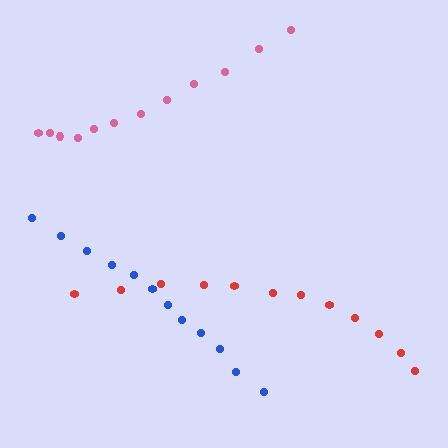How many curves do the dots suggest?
There are 3 distinct paths.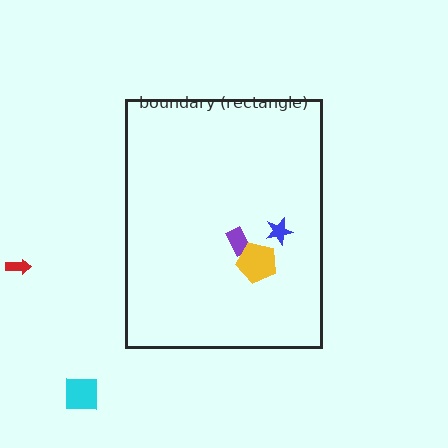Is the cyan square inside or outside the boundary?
Outside.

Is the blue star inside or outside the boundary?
Inside.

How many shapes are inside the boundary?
3 inside, 2 outside.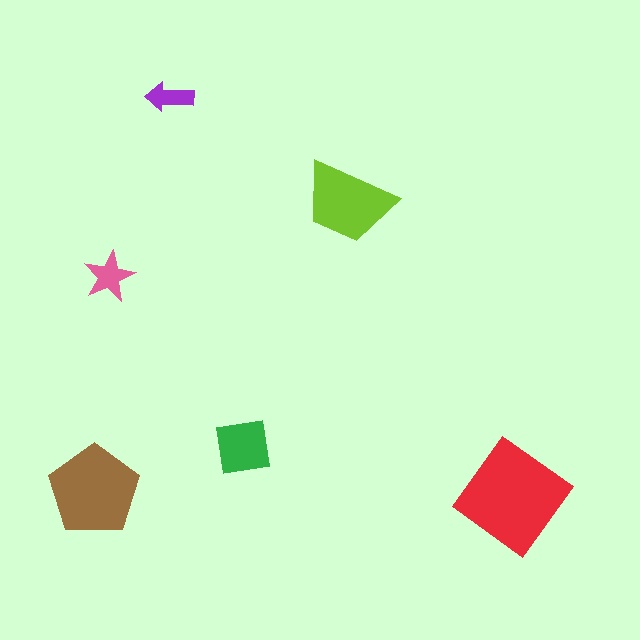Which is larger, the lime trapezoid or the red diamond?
The red diamond.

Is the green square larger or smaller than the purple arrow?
Larger.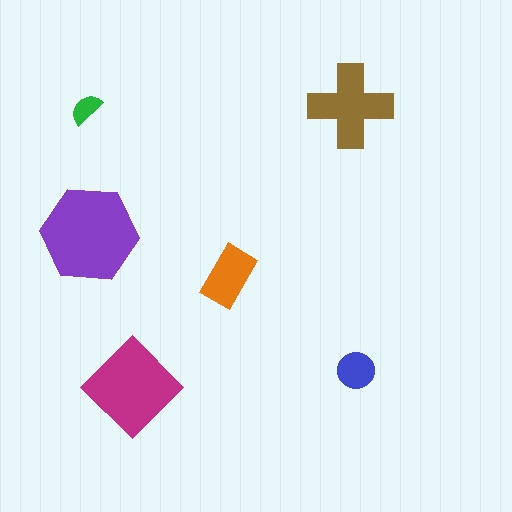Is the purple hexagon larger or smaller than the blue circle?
Larger.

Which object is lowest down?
The magenta diamond is bottommost.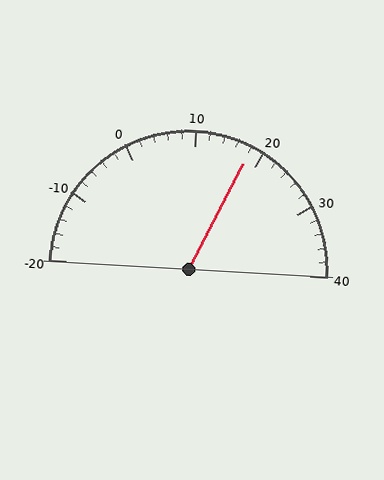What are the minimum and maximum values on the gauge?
The gauge ranges from -20 to 40.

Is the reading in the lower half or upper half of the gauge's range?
The reading is in the upper half of the range (-20 to 40).